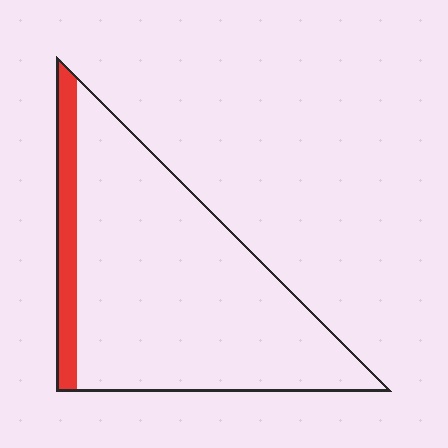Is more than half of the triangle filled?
No.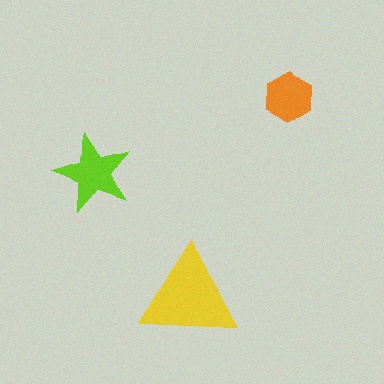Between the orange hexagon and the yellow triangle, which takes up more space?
The yellow triangle.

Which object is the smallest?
The orange hexagon.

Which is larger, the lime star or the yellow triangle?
The yellow triangle.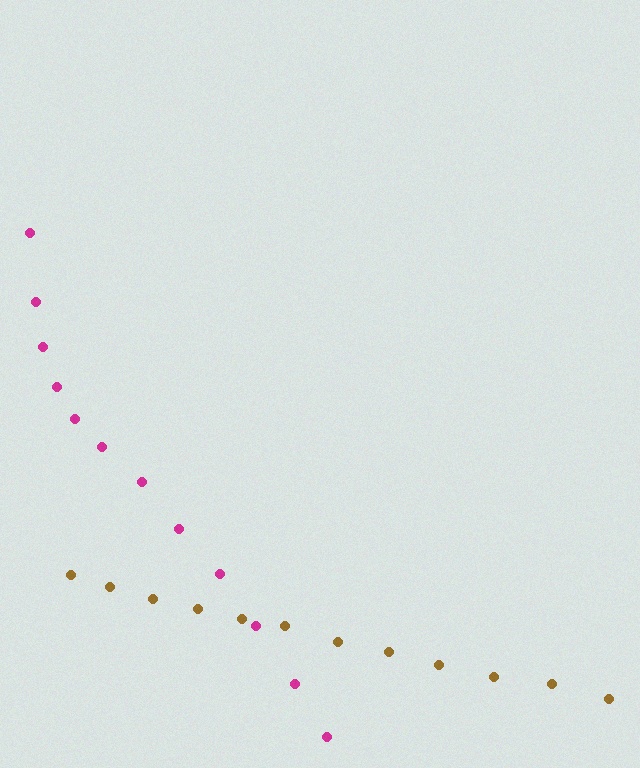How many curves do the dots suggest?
There are 2 distinct paths.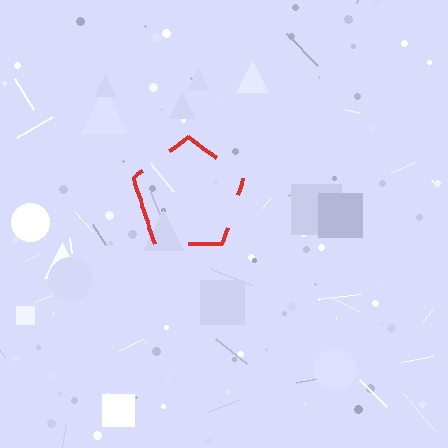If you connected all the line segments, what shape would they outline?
They would outline a pentagon.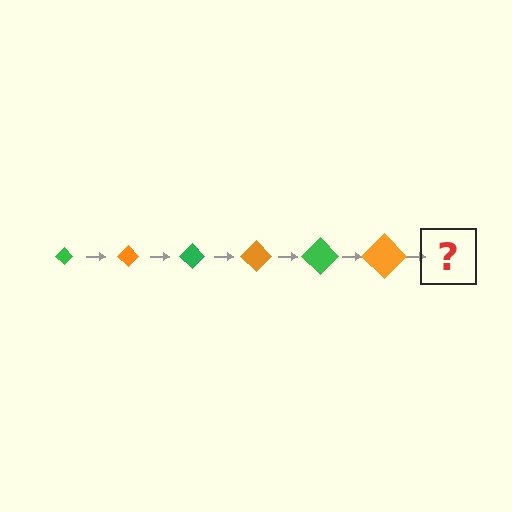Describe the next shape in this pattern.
It should be a green diamond, larger than the previous one.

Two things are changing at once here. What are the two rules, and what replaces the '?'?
The two rules are that the diamond grows larger each step and the color cycles through green and orange. The '?' should be a green diamond, larger than the previous one.